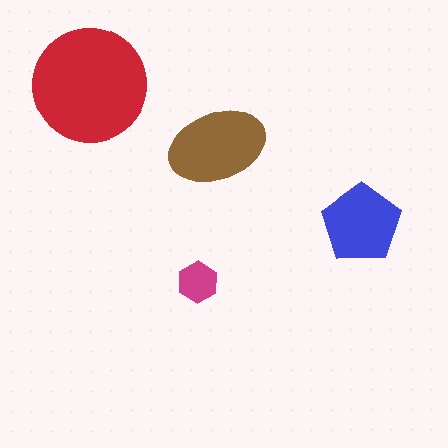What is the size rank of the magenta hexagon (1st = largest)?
4th.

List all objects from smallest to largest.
The magenta hexagon, the blue pentagon, the brown ellipse, the red circle.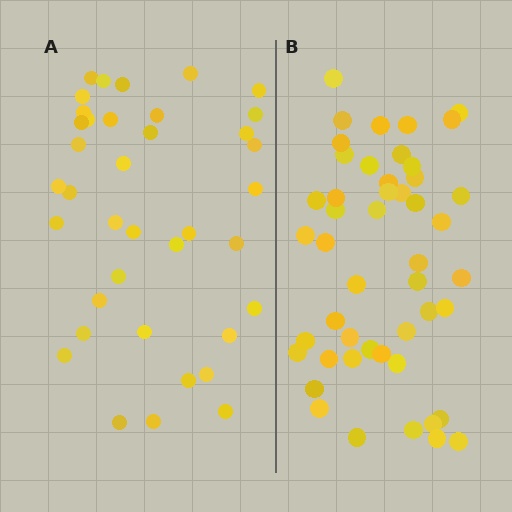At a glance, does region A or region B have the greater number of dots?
Region B (the right region) has more dots.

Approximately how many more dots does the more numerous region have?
Region B has roughly 10 or so more dots than region A.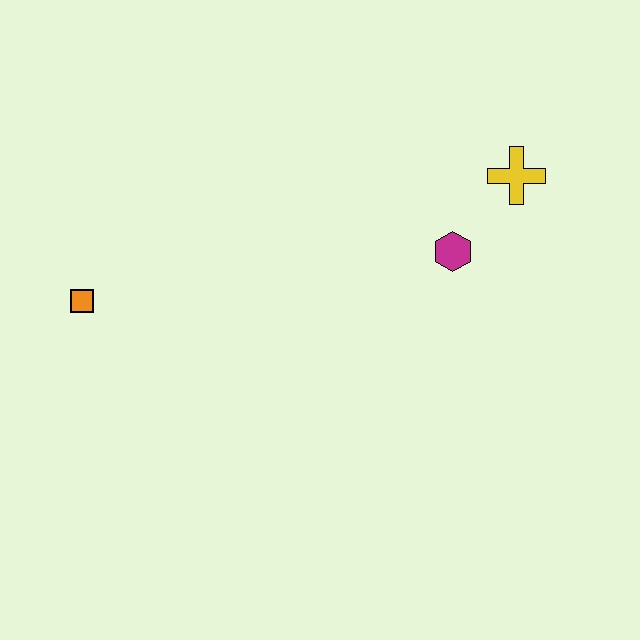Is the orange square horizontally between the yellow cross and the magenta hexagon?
No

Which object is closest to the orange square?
The magenta hexagon is closest to the orange square.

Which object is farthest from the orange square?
The yellow cross is farthest from the orange square.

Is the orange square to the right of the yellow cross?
No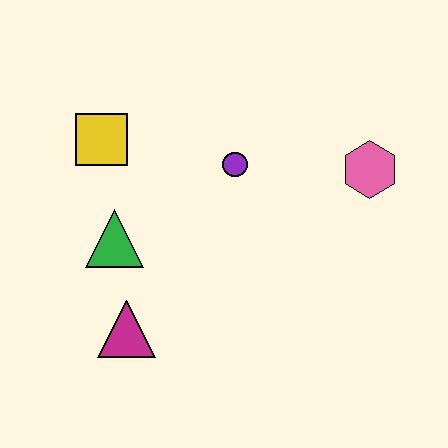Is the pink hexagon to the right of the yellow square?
Yes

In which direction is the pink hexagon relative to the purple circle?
The pink hexagon is to the right of the purple circle.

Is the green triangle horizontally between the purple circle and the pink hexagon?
No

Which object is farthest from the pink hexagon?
The magenta triangle is farthest from the pink hexagon.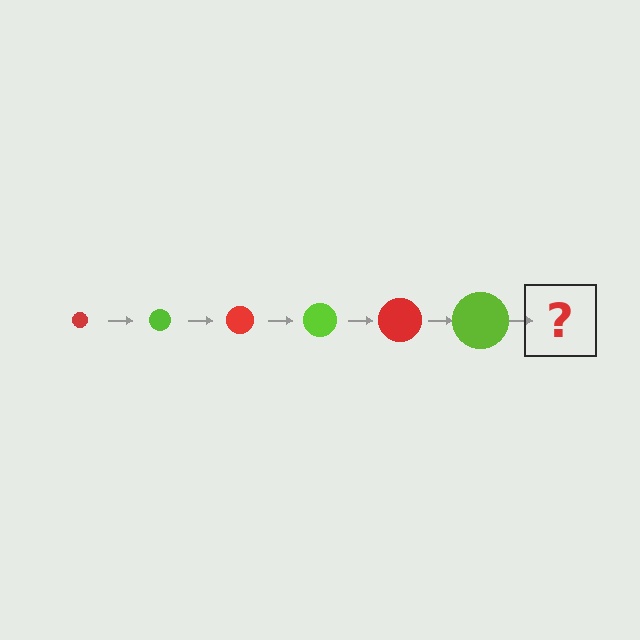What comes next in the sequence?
The next element should be a red circle, larger than the previous one.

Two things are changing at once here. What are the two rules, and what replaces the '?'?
The two rules are that the circle grows larger each step and the color cycles through red and lime. The '?' should be a red circle, larger than the previous one.